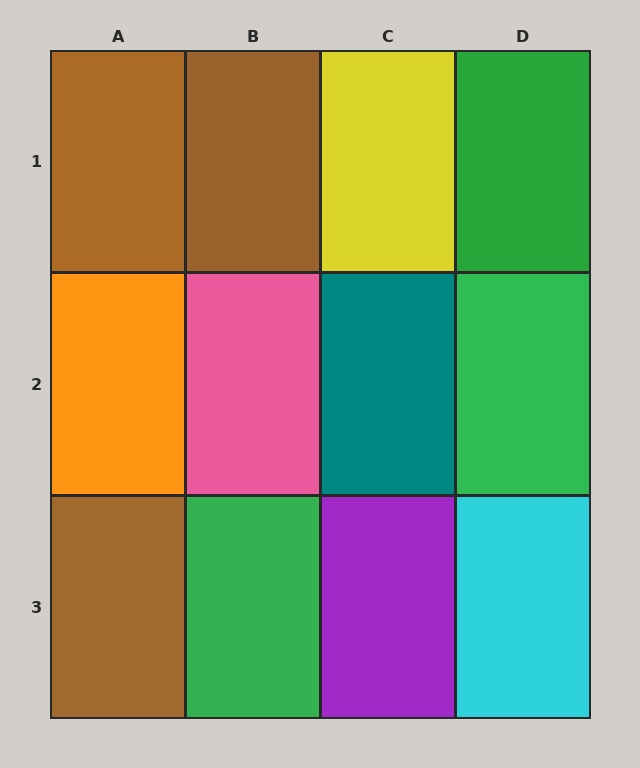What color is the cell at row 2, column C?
Teal.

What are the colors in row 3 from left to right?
Brown, green, purple, cyan.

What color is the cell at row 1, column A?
Brown.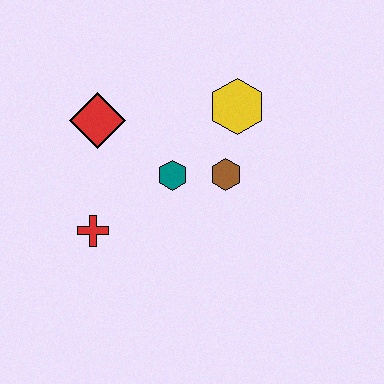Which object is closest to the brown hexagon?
The teal hexagon is closest to the brown hexagon.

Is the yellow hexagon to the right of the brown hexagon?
Yes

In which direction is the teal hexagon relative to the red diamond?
The teal hexagon is to the right of the red diamond.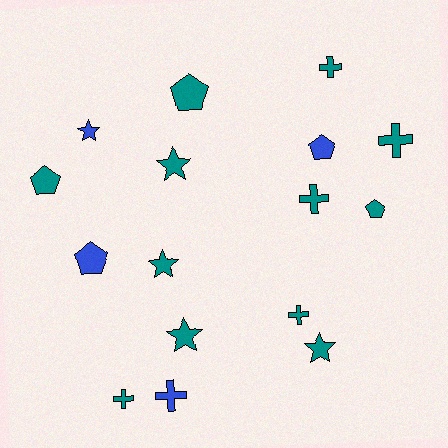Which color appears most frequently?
Teal, with 12 objects.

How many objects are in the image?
There are 16 objects.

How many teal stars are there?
There are 4 teal stars.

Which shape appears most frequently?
Cross, with 6 objects.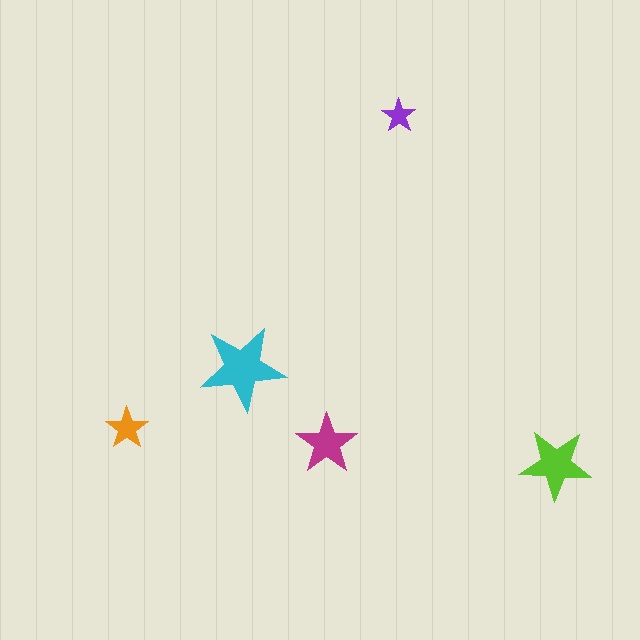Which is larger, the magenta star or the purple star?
The magenta one.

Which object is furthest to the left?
The orange star is leftmost.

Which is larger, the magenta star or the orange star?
The magenta one.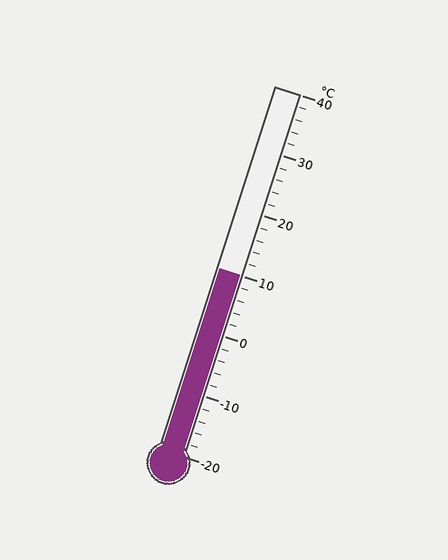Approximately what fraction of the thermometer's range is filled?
The thermometer is filled to approximately 50% of its range.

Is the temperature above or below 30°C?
The temperature is below 30°C.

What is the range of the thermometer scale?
The thermometer scale ranges from -20°C to 40°C.